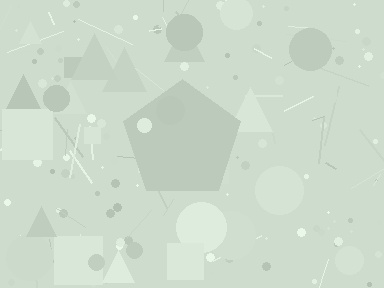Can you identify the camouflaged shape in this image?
The camouflaged shape is a pentagon.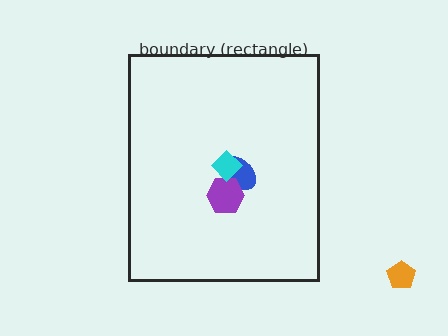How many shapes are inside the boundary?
3 inside, 1 outside.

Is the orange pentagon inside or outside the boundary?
Outside.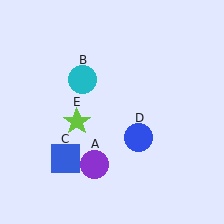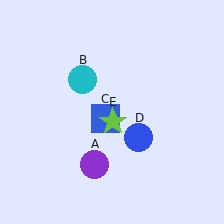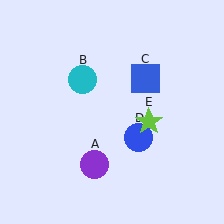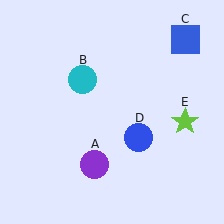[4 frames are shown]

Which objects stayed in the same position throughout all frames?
Purple circle (object A) and cyan circle (object B) and blue circle (object D) remained stationary.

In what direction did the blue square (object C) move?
The blue square (object C) moved up and to the right.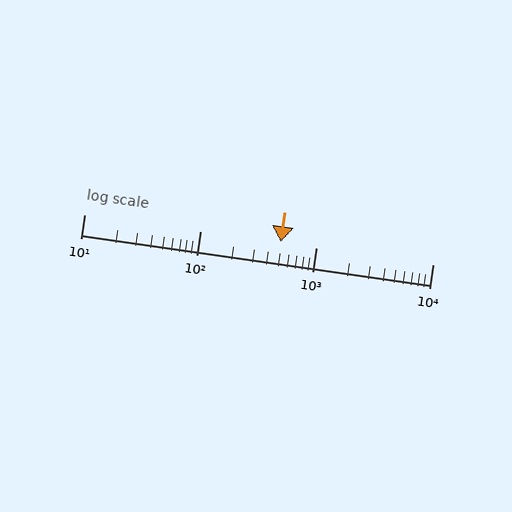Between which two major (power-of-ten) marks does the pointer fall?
The pointer is between 100 and 1000.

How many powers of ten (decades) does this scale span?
The scale spans 3 decades, from 10 to 10000.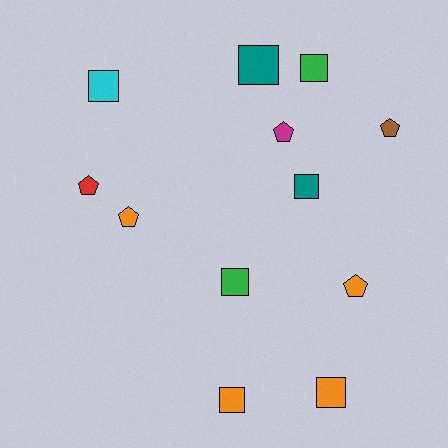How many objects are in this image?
There are 12 objects.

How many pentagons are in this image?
There are 5 pentagons.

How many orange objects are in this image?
There are 4 orange objects.